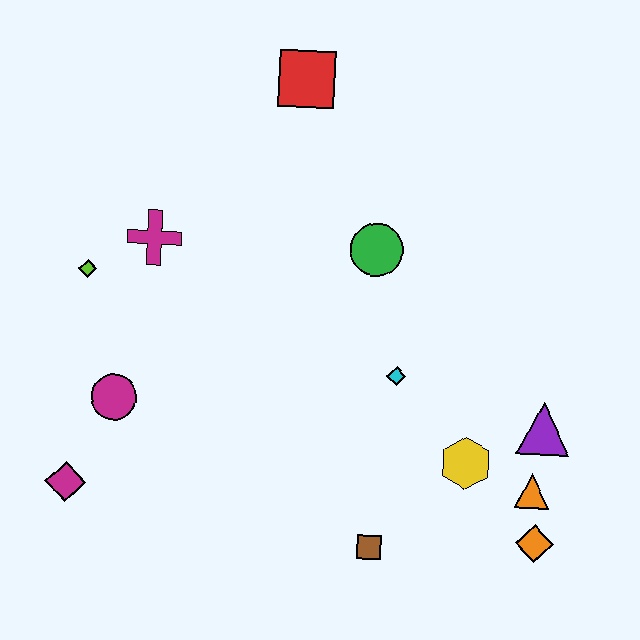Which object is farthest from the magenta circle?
The orange diamond is farthest from the magenta circle.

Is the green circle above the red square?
No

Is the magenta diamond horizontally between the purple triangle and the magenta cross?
No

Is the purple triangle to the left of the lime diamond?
No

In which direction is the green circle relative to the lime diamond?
The green circle is to the right of the lime diamond.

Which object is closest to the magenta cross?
The lime diamond is closest to the magenta cross.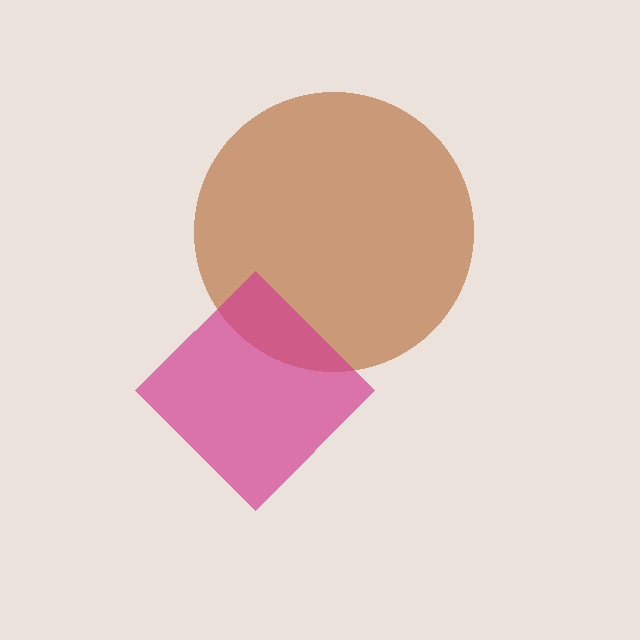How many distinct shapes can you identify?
There are 2 distinct shapes: a brown circle, a magenta diamond.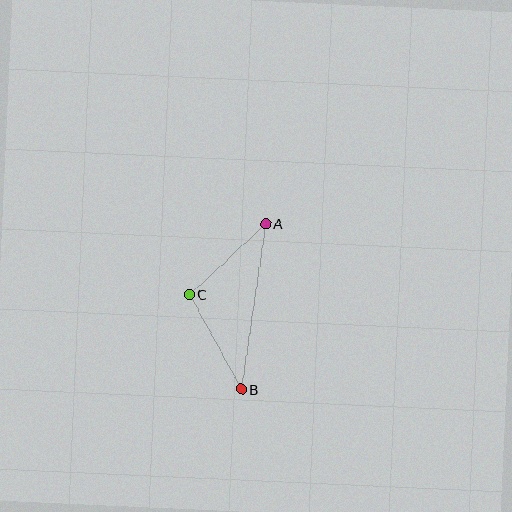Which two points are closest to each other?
Points A and C are closest to each other.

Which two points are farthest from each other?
Points A and B are farthest from each other.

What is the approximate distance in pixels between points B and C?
The distance between B and C is approximately 108 pixels.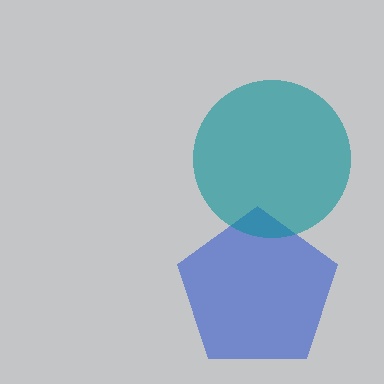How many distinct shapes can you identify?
There are 2 distinct shapes: a blue pentagon, a teal circle.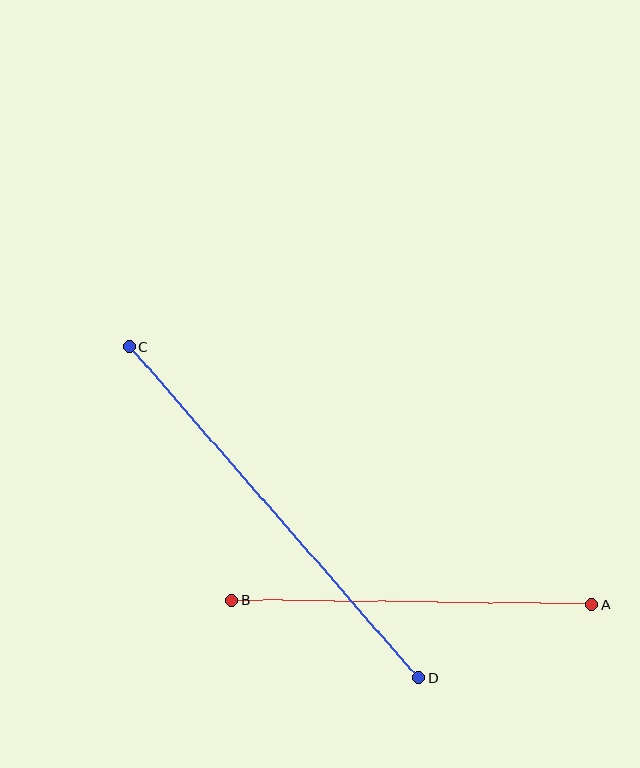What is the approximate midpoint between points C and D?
The midpoint is at approximately (274, 512) pixels.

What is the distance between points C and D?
The distance is approximately 440 pixels.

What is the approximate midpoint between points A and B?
The midpoint is at approximately (412, 602) pixels.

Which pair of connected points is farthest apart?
Points C and D are farthest apart.